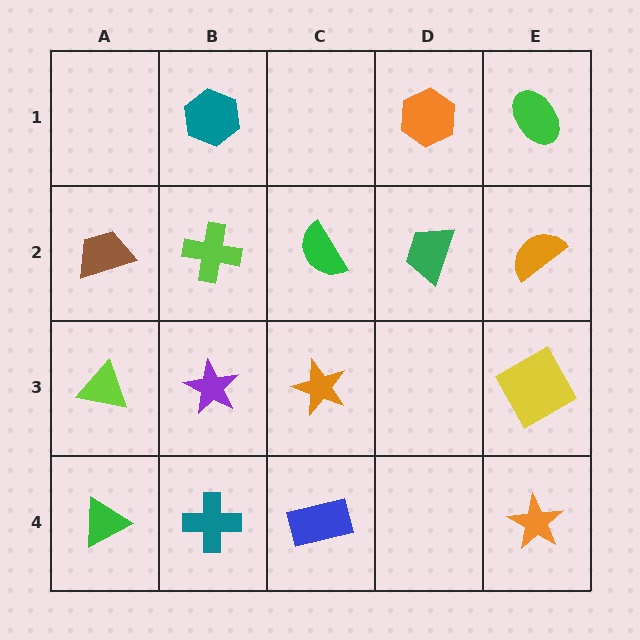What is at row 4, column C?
A blue rectangle.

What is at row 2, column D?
A green trapezoid.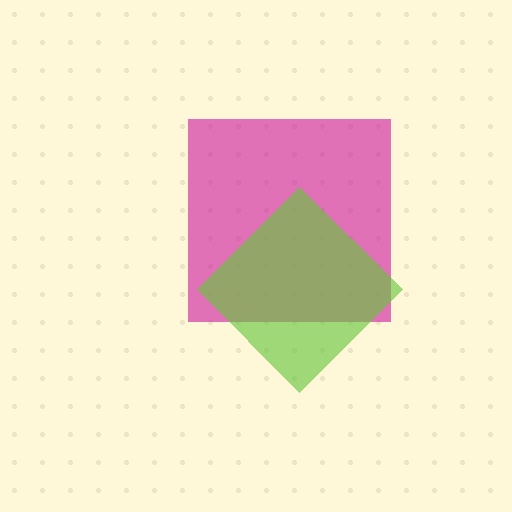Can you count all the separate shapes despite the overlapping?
Yes, there are 2 separate shapes.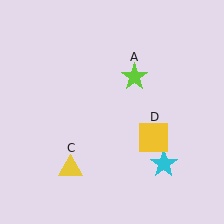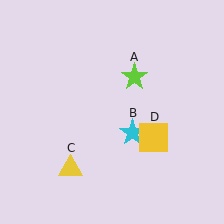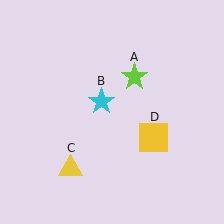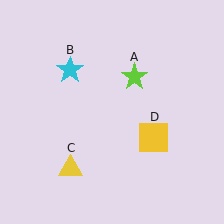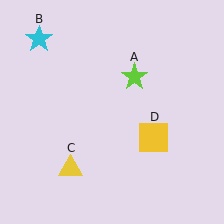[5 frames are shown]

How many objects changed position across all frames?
1 object changed position: cyan star (object B).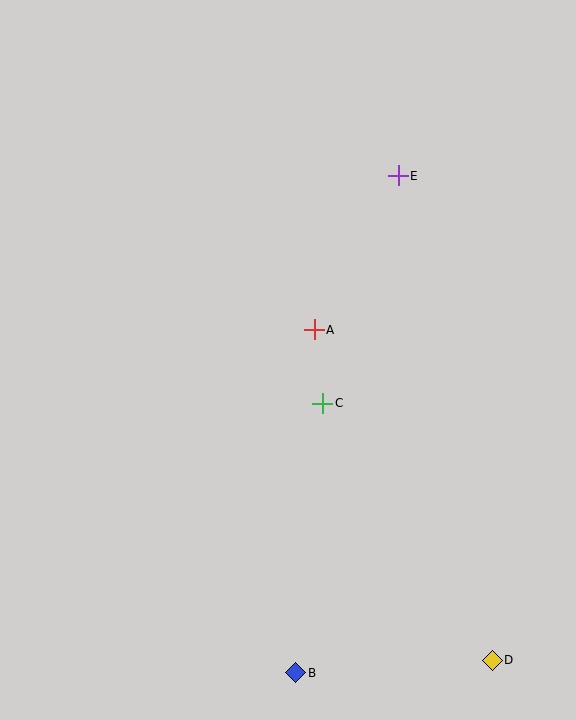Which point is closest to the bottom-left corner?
Point B is closest to the bottom-left corner.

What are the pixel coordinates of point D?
Point D is at (492, 660).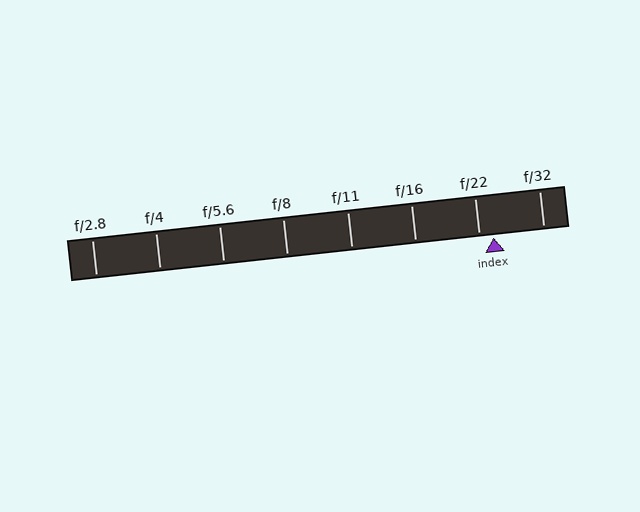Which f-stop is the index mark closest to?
The index mark is closest to f/22.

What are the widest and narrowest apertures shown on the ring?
The widest aperture shown is f/2.8 and the narrowest is f/32.